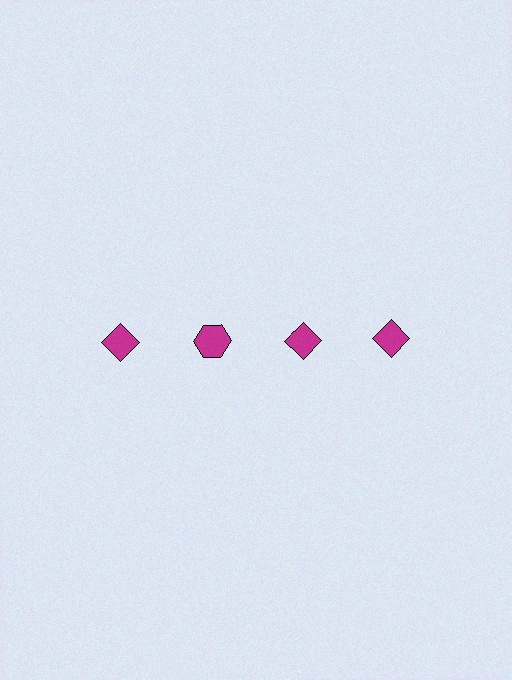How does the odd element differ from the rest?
It has a different shape: hexagon instead of diamond.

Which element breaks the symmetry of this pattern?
The magenta hexagon in the top row, second from left column breaks the symmetry. All other shapes are magenta diamonds.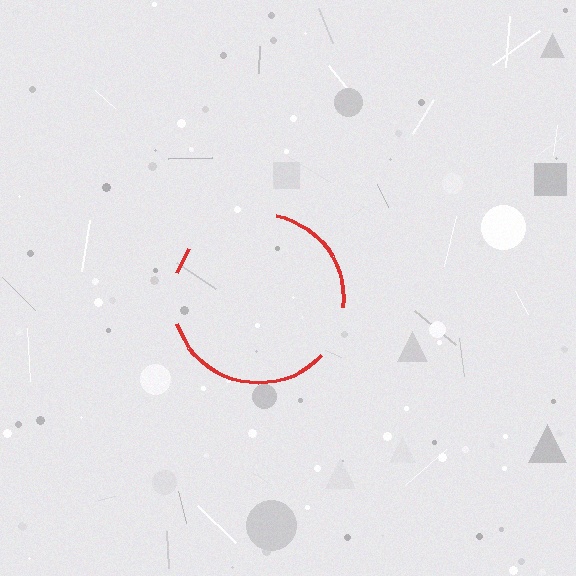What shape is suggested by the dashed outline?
The dashed outline suggests a circle.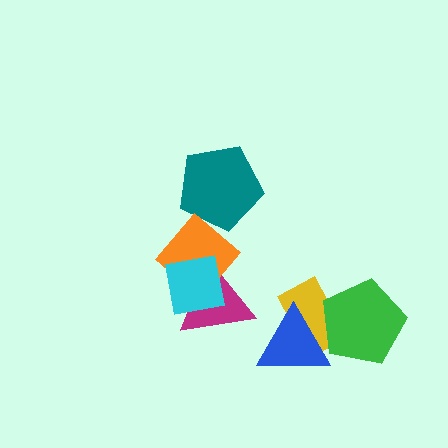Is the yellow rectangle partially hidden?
Yes, it is partially covered by another shape.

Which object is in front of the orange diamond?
The cyan square is in front of the orange diamond.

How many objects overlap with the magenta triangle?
2 objects overlap with the magenta triangle.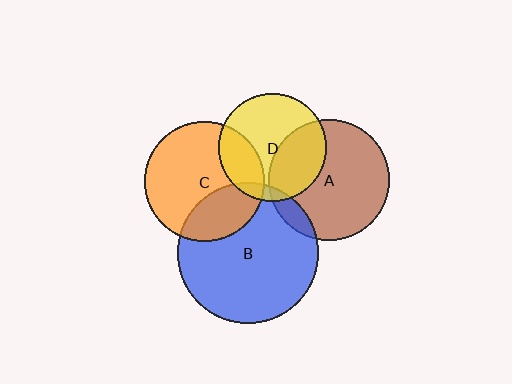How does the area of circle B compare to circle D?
Approximately 1.7 times.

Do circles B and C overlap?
Yes.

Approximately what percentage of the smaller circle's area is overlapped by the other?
Approximately 30%.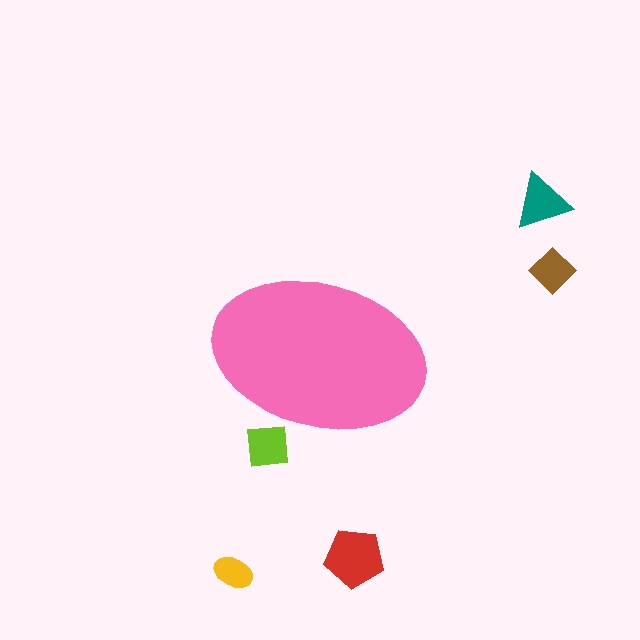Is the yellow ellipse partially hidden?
No, the yellow ellipse is fully visible.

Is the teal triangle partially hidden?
No, the teal triangle is fully visible.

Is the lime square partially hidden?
Yes, the lime square is partially hidden behind the pink ellipse.